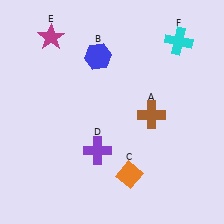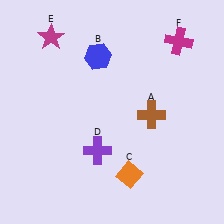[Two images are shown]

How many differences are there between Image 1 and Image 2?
There is 1 difference between the two images.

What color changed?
The cross (F) changed from cyan in Image 1 to magenta in Image 2.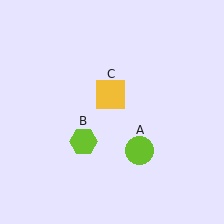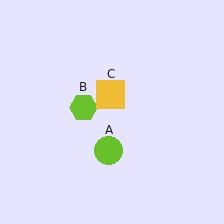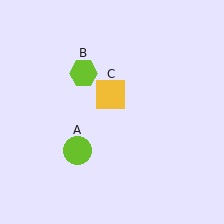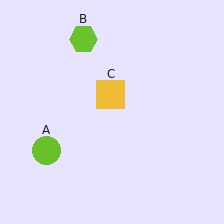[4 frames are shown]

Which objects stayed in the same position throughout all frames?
Yellow square (object C) remained stationary.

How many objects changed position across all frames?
2 objects changed position: lime circle (object A), lime hexagon (object B).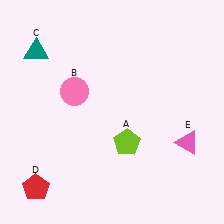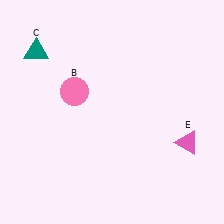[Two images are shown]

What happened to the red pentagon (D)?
The red pentagon (D) was removed in Image 2. It was in the bottom-left area of Image 1.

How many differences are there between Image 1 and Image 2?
There are 2 differences between the two images.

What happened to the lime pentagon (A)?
The lime pentagon (A) was removed in Image 2. It was in the bottom-right area of Image 1.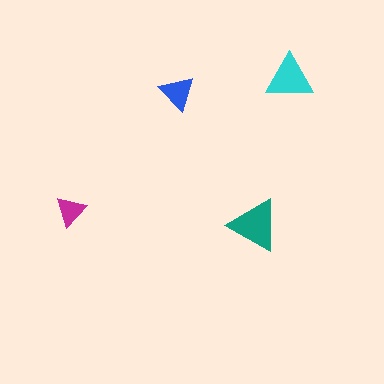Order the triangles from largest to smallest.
the teal one, the cyan one, the blue one, the magenta one.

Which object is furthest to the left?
The magenta triangle is leftmost.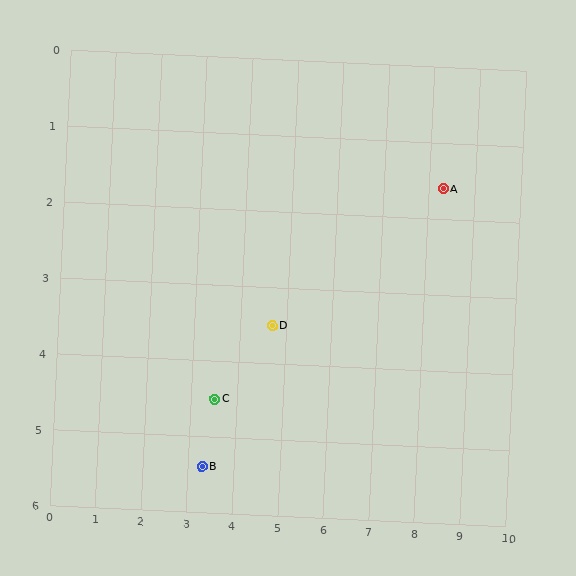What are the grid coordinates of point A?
Point A is at approximately (8.3, 1.6).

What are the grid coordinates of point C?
Point C is at approximately (3.5, 4.5).